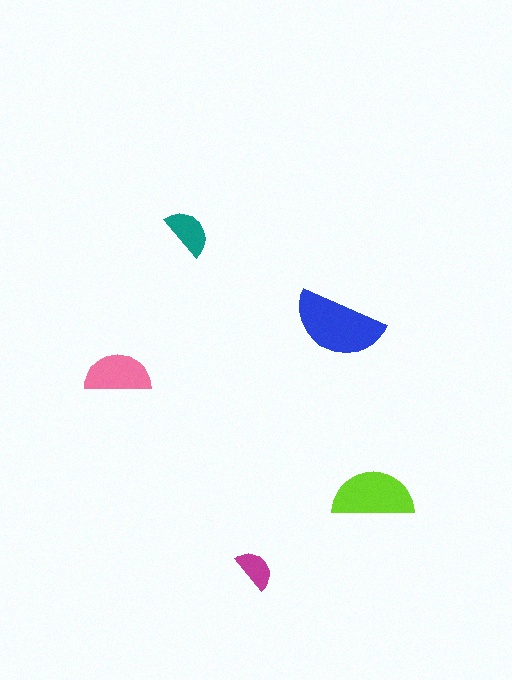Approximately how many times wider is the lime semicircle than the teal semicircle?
About 1.5 times wider.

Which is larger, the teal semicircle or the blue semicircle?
The blue one.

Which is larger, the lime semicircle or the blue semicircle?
The blue one.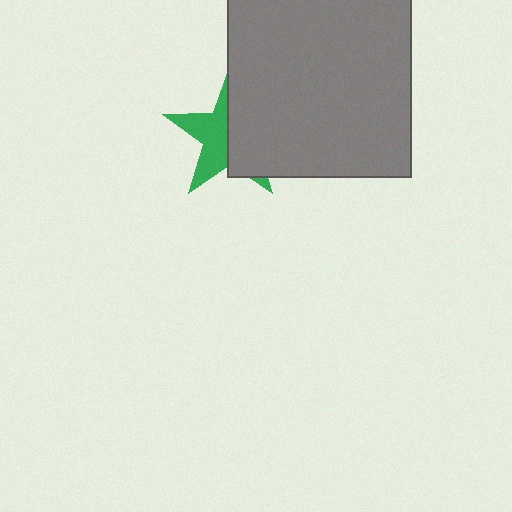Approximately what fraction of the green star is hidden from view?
Roughly 52% of the green star is hidden behind the gray square.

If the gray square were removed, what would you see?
You would see the complete green star.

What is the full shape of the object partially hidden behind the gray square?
The partially hidden object is a green star.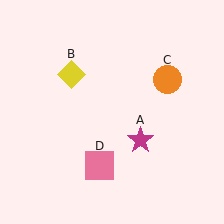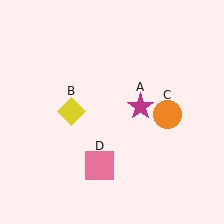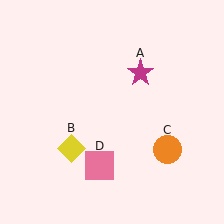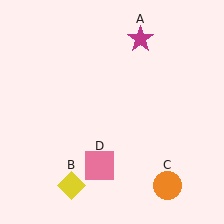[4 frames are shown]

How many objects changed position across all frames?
3 objects changed position: magenta star (object A), yellow diamond (object B), orange circle (object C).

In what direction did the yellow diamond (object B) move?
The yellow diamond (object B) moved down.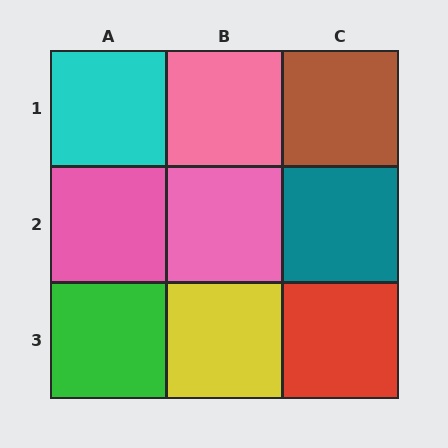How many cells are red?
1 cell is red.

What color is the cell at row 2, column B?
Pink.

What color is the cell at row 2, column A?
Pink.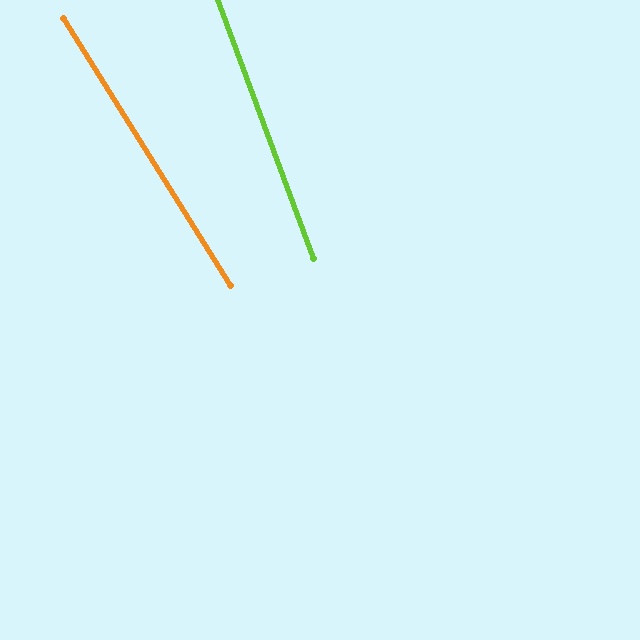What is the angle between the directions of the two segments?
Approximately 12 degrees.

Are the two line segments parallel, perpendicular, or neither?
Neither parallel nor perpendicular — they differ by about 12°.